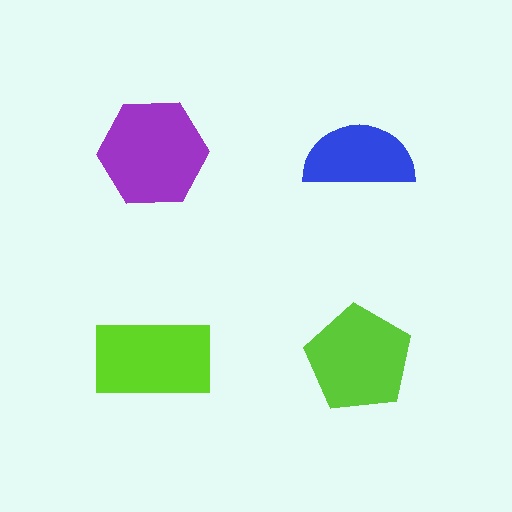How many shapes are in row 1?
2 shapes.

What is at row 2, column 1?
A lime rectangle.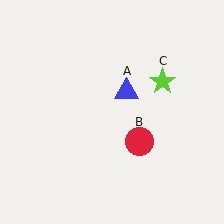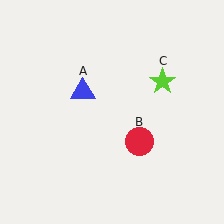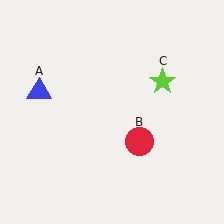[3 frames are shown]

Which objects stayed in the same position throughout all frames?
Red circle (object B) and lime star (object C) remained stationary.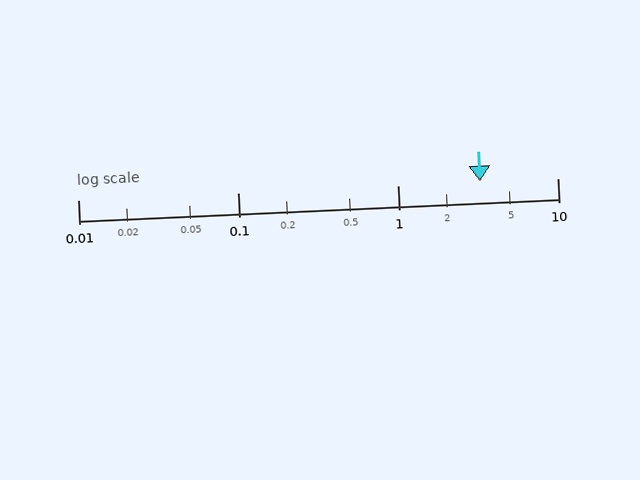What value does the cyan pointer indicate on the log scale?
The pointer indicates approximately 3.3.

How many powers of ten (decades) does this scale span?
The scale spans 3 decades, from 0.01 to 10.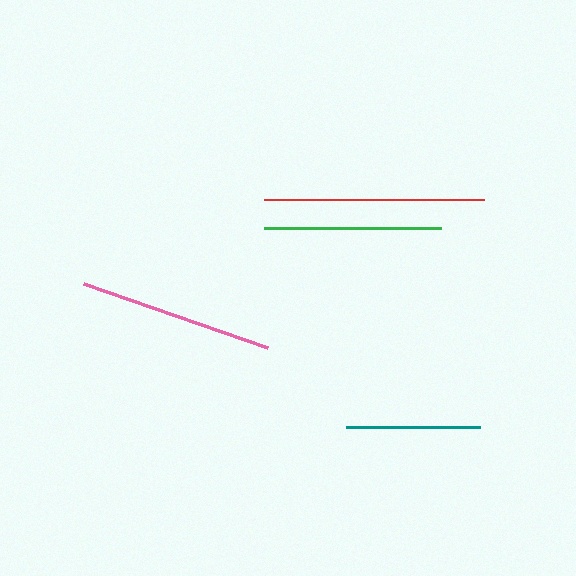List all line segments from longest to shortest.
From longest to shortest: red, pink, green, teal.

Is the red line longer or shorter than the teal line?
The red line is longer than the teal line.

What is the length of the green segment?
The green segment is approximately 177 pixels long.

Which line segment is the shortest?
The teal line is the shortest at approximately 134 pixels.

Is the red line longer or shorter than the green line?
The red line is longer than the green line.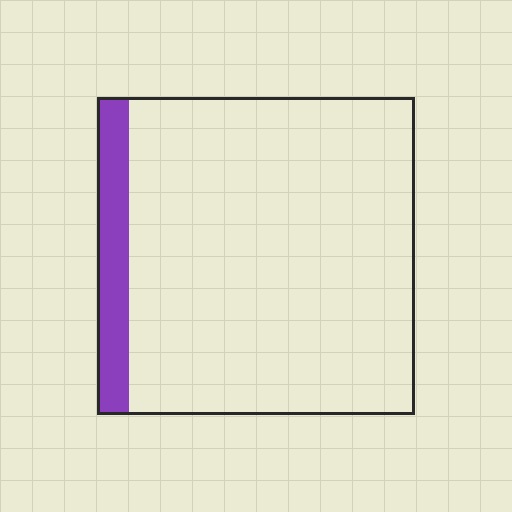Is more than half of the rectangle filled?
No.